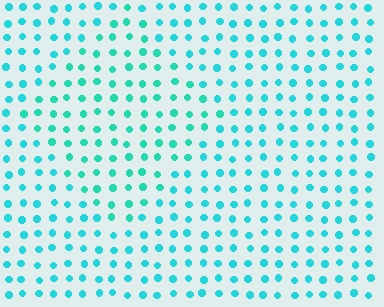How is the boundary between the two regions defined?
The boundary is defined purely by a slight shift in hue (about 15 degrees). Spacing, size, and orientation are identical on both sides.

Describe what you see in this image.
The image is filled with small cyan elements in a uniform arrangement. A diamond-shaped region is visible where the elements are tinted to a slightly different hue, forming a subtle color boundary.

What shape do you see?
I see a diamond.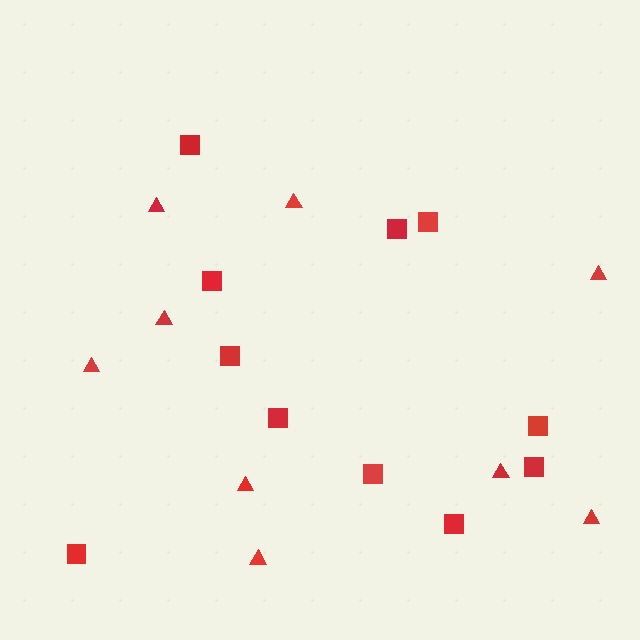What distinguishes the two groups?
There are 2 groups: one group of squares (11) and one group of triangles (9).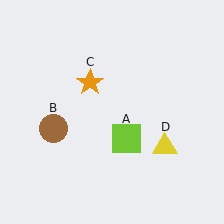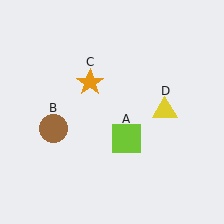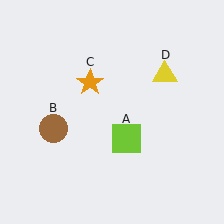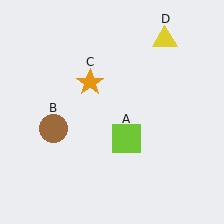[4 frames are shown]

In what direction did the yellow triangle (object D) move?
The yellow triangle (object D) moved up.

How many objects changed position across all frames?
1 object changed position: yellow triangle (object D).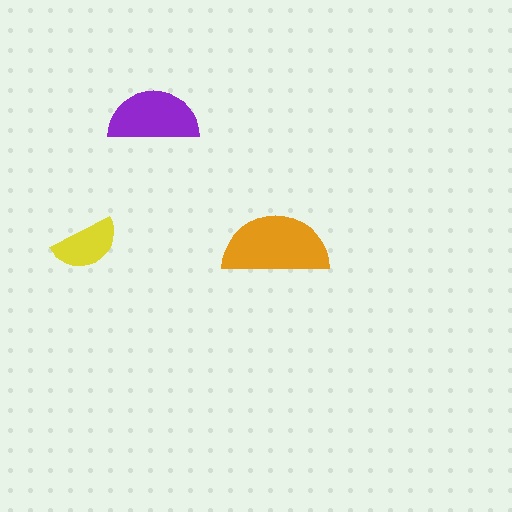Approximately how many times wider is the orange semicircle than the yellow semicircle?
About 1.5 times wider.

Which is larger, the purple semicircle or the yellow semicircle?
The purple one.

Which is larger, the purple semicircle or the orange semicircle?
The orange one.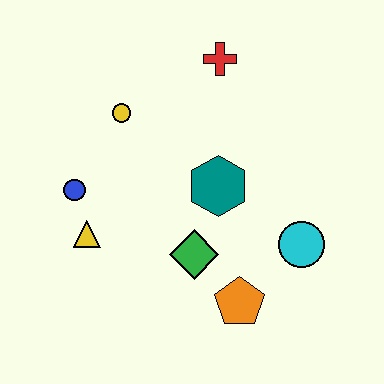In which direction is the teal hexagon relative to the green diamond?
The teal hexagon is above the green diamond.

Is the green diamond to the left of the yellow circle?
No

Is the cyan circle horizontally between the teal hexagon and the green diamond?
No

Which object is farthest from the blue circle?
The cyan circle is farthest from the blue circle.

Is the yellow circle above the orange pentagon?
Yes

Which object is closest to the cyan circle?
The orange pentagon is closest to the cyan circle.